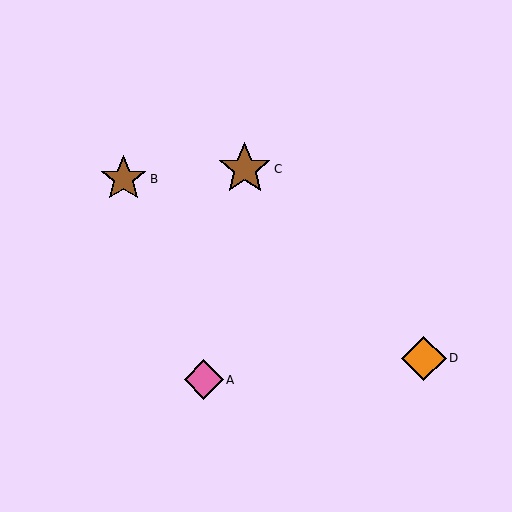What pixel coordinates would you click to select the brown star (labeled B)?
Click at (124, 179) to select the brown star B.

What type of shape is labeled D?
Shape D is an orange diamond.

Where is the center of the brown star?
The center of the brown star is at (124, 179).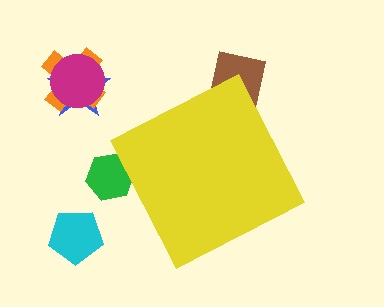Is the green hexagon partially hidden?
Yes, the green hexagon is partially hidden behind the yellow diamond.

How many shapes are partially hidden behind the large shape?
2 shapes are partially hidden.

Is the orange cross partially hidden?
No, the orange cross is fully visible.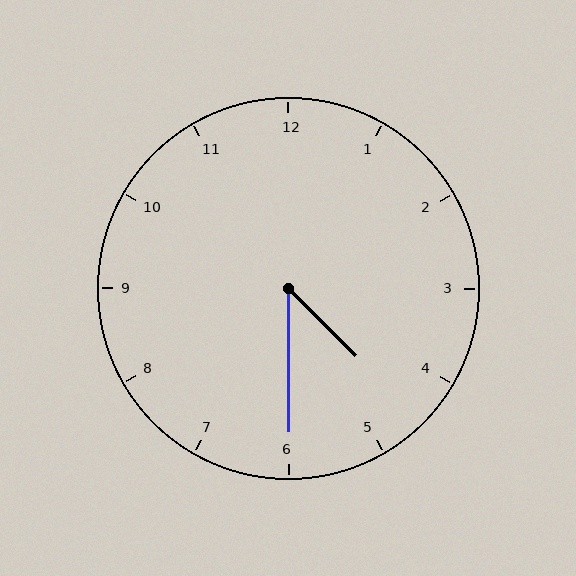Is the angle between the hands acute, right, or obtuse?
It is acute.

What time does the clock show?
4:30.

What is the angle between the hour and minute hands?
Approximately 45 degrees.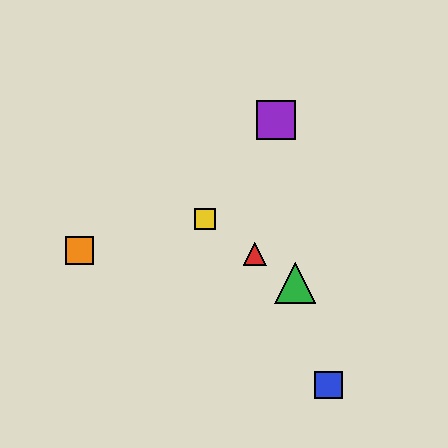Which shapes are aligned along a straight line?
The red triangle, the green triangle, the yellow square are aligned along a straight line.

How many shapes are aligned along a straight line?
3 shapes (the red triangle, the green triangle, the yellow square) are aligned along a straight line.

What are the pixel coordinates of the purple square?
The purple square is at (276, 120).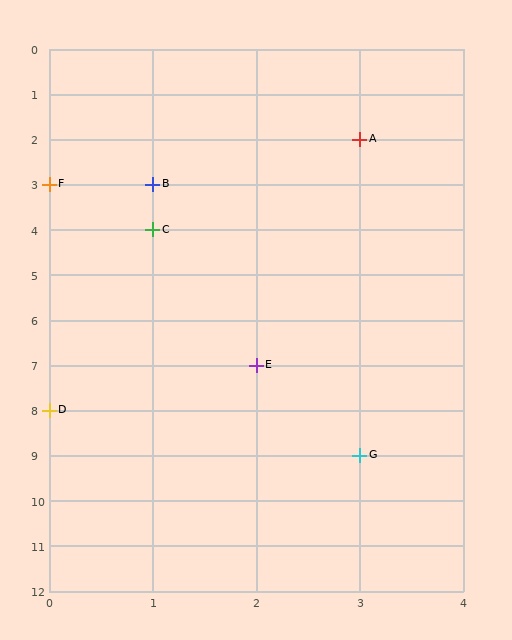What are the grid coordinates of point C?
Point C is at grid coordinates (1, 4).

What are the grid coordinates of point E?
Point E is at grid coordinates (2, 7).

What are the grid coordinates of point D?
Point D is at grid coordinates (0, 8).